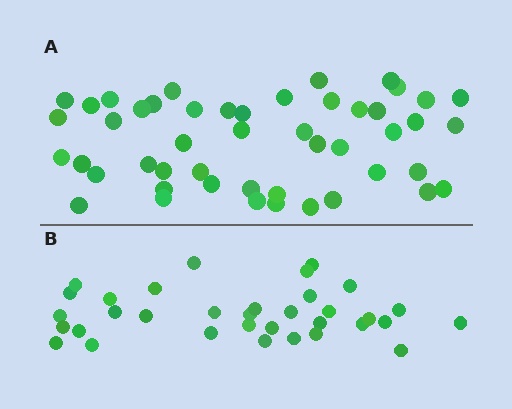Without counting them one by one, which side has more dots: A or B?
Region A (the top region) has more dots.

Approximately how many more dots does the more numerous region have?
Region A has approximately 15 more dots than region B.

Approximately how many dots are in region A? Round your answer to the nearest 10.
About 50 dots. (The exact count is 48, which rounds to 50.)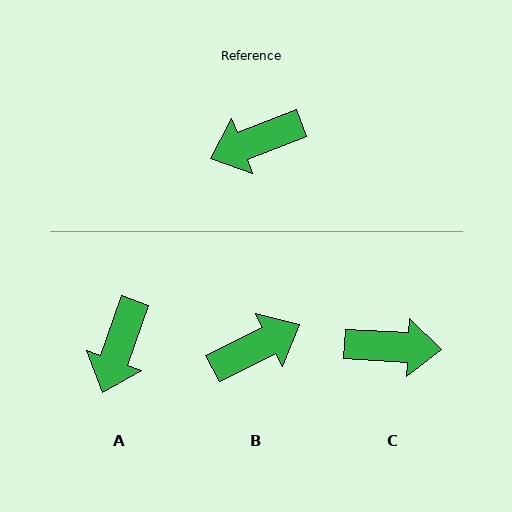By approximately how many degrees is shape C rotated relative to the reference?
Approximately 156 degrees counter-clockwise.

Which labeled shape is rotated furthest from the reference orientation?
B, about 174 degrees away.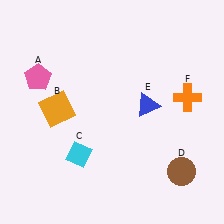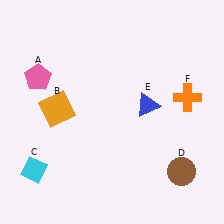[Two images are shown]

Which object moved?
The cyan diamond (C) moved left.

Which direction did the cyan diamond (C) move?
The cyan diamond (C) moved left.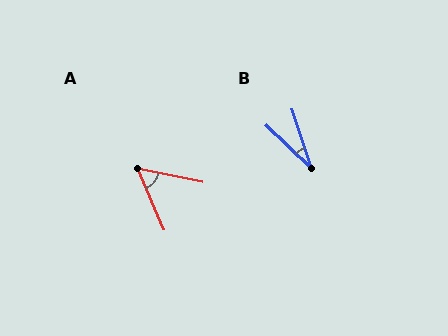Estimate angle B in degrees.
Approximately 28 degrees.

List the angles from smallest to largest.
B (28°), A (56°).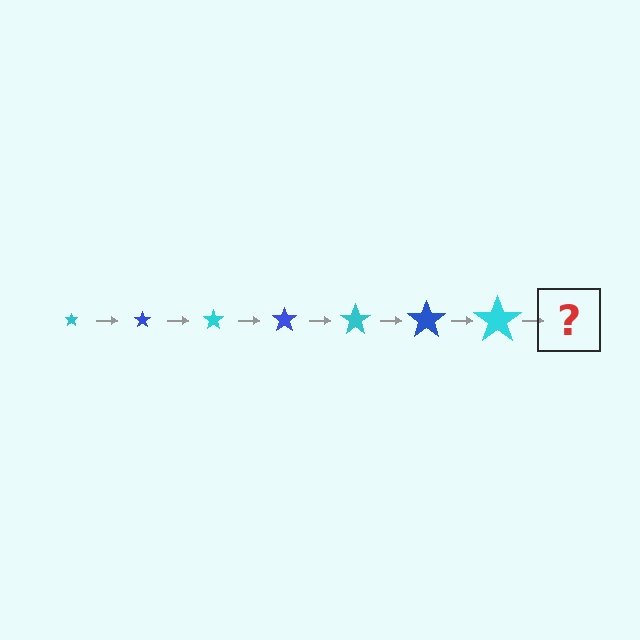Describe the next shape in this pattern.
It should be a blue star, larger than the previous one.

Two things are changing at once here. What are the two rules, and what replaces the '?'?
The two rules are that the star grows larger each step and the color cycles through cyan and blue. The '?' should be a blue star, larger than the previous one.